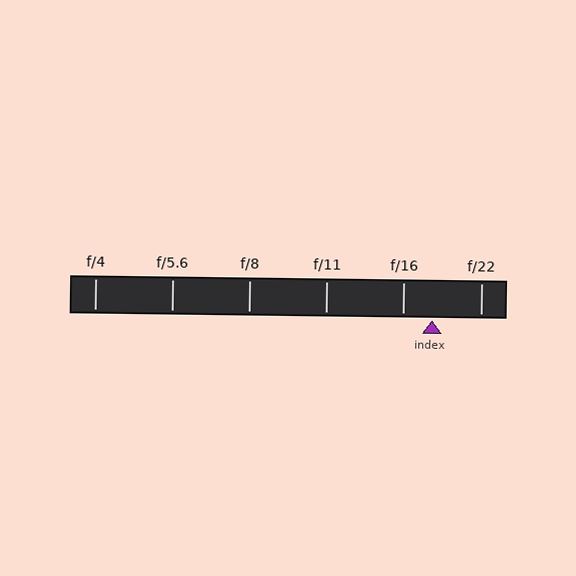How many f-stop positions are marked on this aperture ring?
There are 6 f-stop positions marked.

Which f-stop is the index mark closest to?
The index mark is closest to f/16.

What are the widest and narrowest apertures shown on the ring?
The widest aperture shown is f/4 and the narrowest is f/22.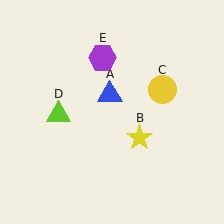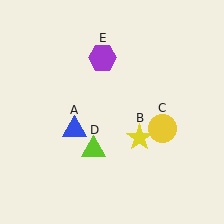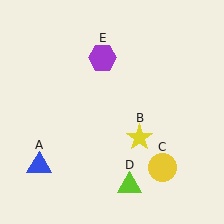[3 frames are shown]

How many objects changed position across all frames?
3 objects changed position: blue triangle (object A), yellow circle (object C), lime triangle (object D).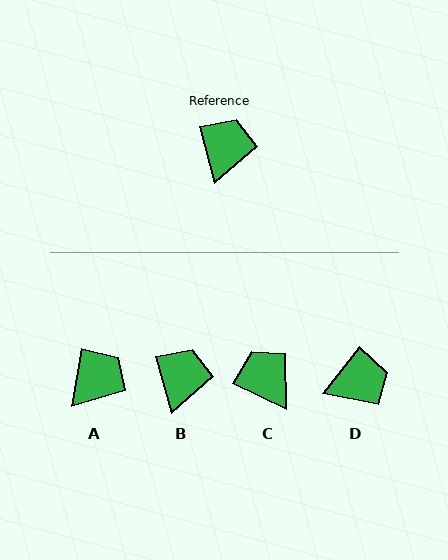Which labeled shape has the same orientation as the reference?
B.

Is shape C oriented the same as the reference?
No, it is off by about 49 degrees.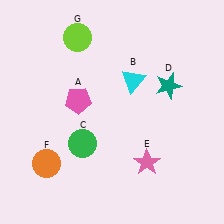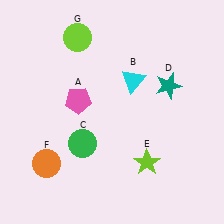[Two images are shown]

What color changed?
The star (E) changed from pink in Image 1 to lime in Image 2.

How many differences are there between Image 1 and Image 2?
There is 1 difference between the two images.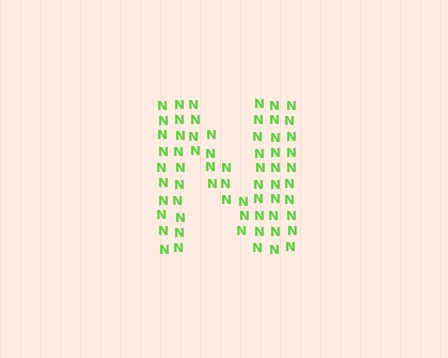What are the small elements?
The small elements are letter N's.